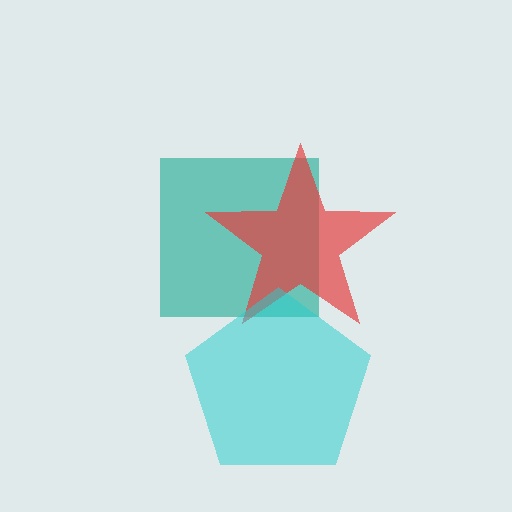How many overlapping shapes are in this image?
There are 3 overlapping shapes in the image.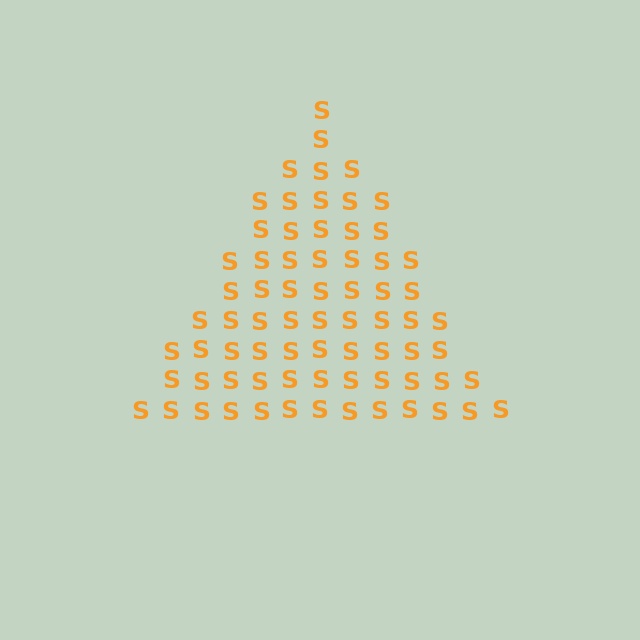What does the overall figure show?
The overall figure shows a triangle.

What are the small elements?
The small elements are letter S's.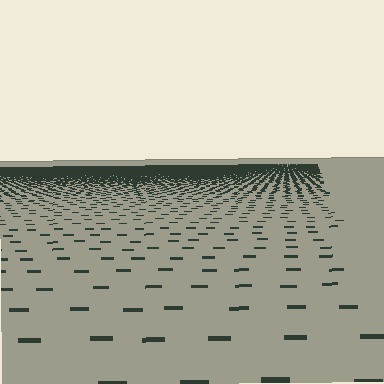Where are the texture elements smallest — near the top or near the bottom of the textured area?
Near the top.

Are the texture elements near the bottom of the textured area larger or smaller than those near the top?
Larger. Near the bottom, elements are closer to the viewer and appear at a bigger on-screen size.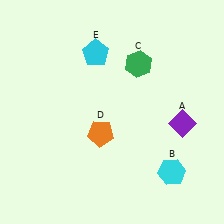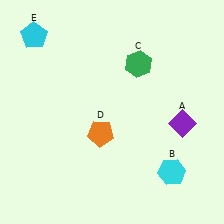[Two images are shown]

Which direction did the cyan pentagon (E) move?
The cyan pentagon (E) moved left.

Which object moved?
The cyan pentagon (E) moved left.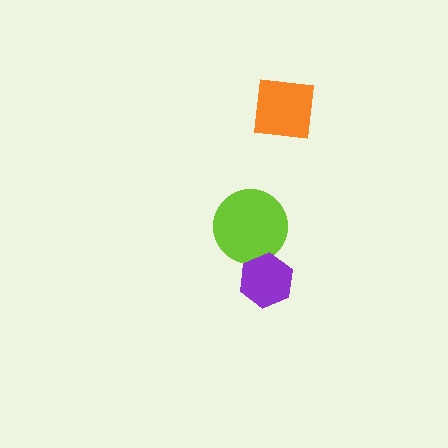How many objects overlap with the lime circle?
1 object overlaps with the lime circle.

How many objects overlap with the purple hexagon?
1 object overlaps with the purple hexagon.